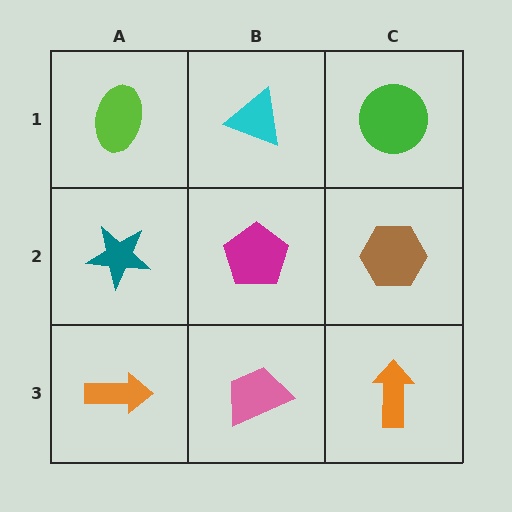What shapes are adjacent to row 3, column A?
A teal star (row 2, column A), a pink trapezoid (row 3, column B).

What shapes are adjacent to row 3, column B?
A magenta pentagon (row 2, column B), an orange arrow (row 3, column A), an orange arrow (row 3, column C).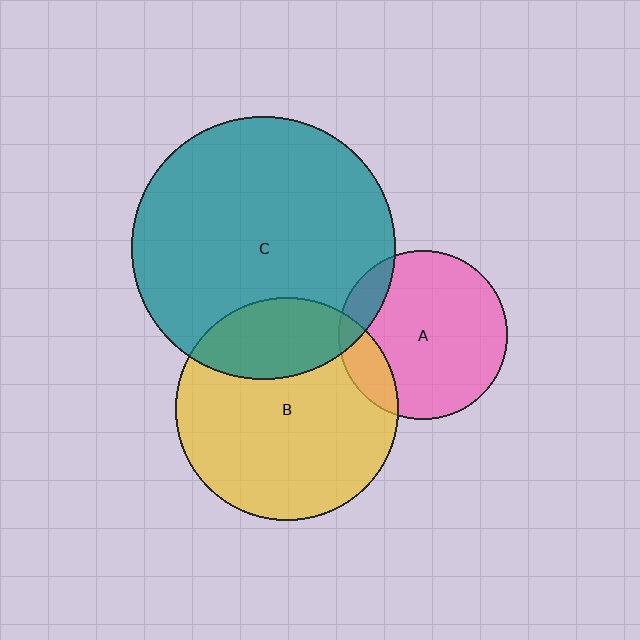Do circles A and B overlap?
Yes.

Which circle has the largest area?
Circle C (teal).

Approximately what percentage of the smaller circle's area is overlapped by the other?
Approximately 15%.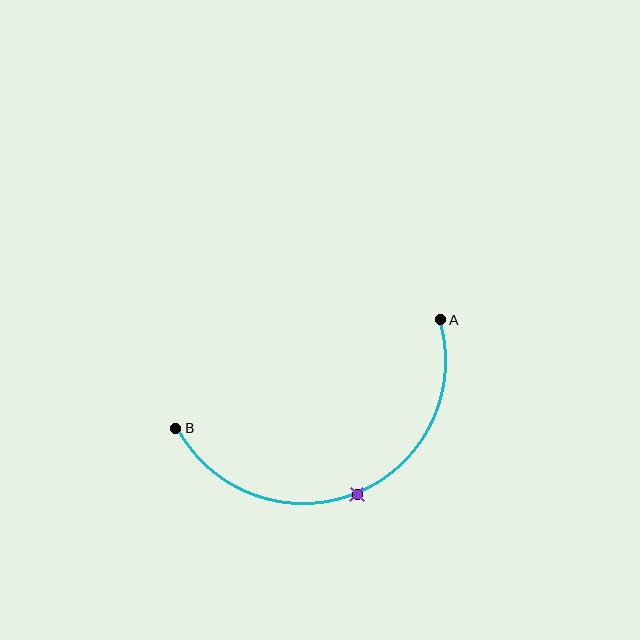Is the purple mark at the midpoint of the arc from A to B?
Yes. The purple mark lies on the arc at equal arc-length from both A and B — it is the arc midpoint.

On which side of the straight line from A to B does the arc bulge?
The arc bulges below the straight line connecting A and B.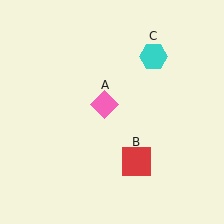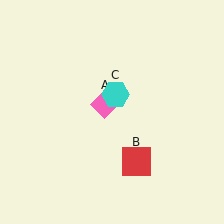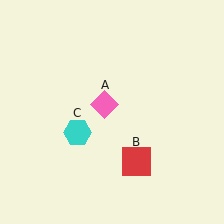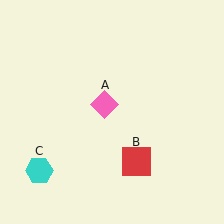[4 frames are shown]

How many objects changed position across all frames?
1 object changed position: cyan hexagon (object C).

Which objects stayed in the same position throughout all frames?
Pink diamond (object A) and red square (object B) remained stationary.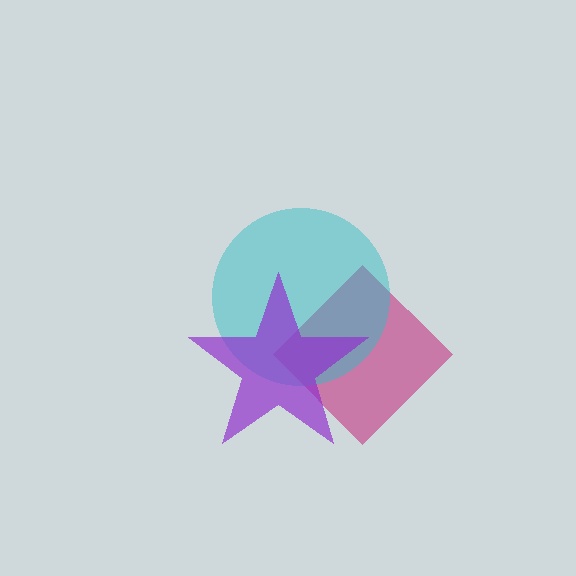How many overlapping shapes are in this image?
There are 3 overlapping shapes in the image.